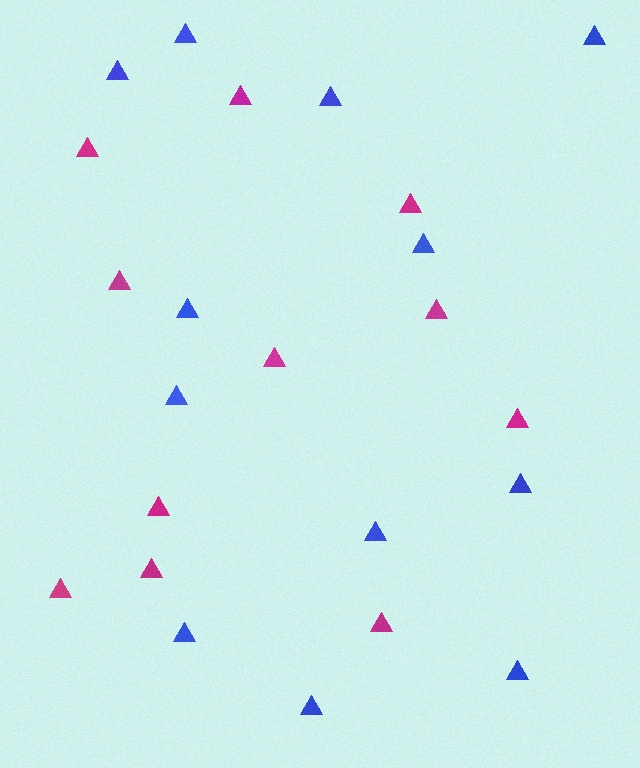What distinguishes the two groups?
There are 2 groups: one group of magenta triangles (11) and one group of blue triangles (12).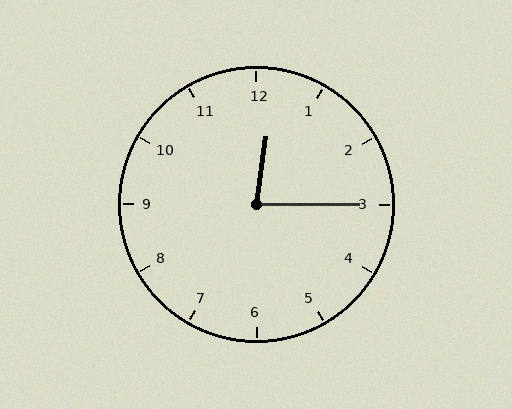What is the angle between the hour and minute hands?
Approximately 82 degrees.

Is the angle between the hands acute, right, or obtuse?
It is acute.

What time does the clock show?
12:15.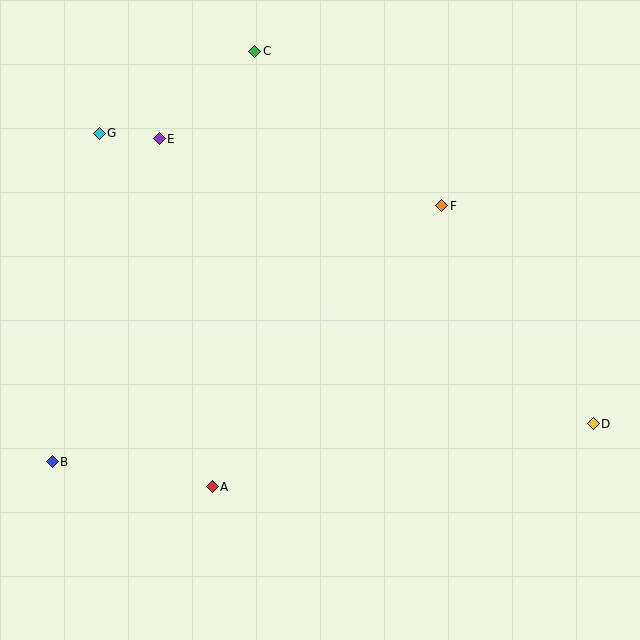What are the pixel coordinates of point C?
Point C is at (255, 51).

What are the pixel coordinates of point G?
Point G is at (99, 133).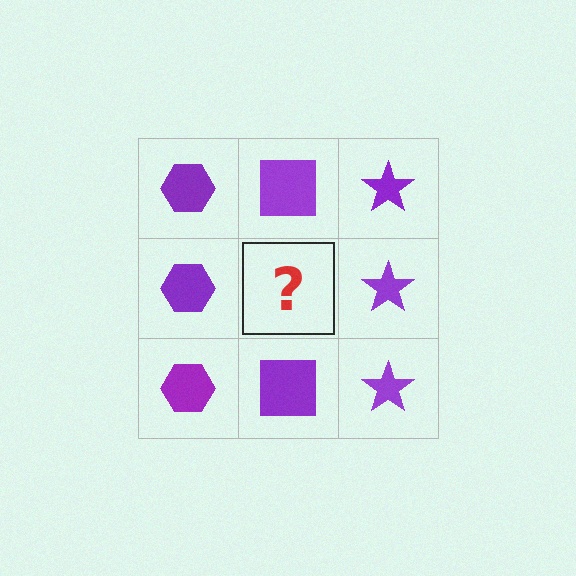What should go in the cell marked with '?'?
The missing cell should contain a purple square.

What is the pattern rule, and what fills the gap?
The rule is that each column has a consistent shape. The gap should be filled with a purple square.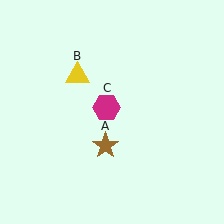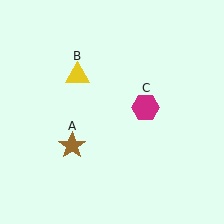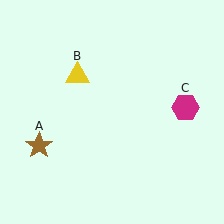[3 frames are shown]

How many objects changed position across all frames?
2 objects changed position: brown star (object A), magenta hexagon (object C).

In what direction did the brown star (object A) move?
The brown star (object A) moved left.